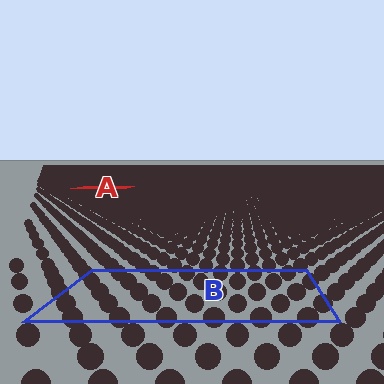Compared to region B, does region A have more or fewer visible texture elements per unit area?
Region A has more texture elements per unit area — they are packed more densely because it is farther away.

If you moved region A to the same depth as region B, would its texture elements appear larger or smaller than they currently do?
They would appear larger. At a closer depth, the same texture elements are projected at a bigger on-screen size.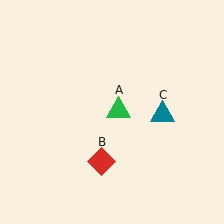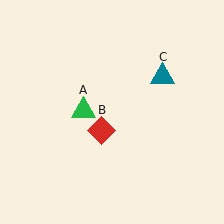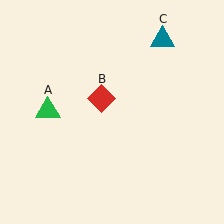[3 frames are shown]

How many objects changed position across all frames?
3 objects changed position: green triangle (object A), red diamond (object B), teal triangle (object C).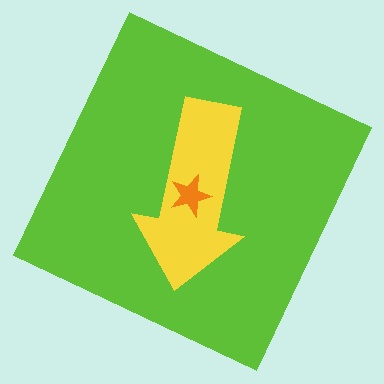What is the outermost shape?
The lime square.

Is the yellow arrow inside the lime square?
Yes.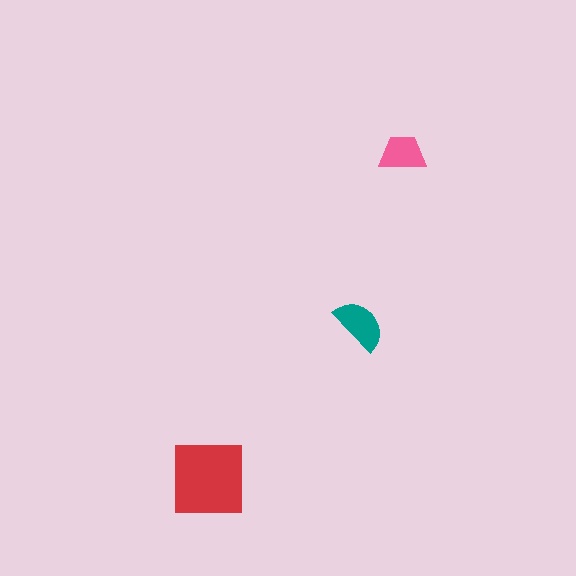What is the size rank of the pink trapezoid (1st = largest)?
3rd.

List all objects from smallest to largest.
The pink trapezoid, the teal semicircle, the red square.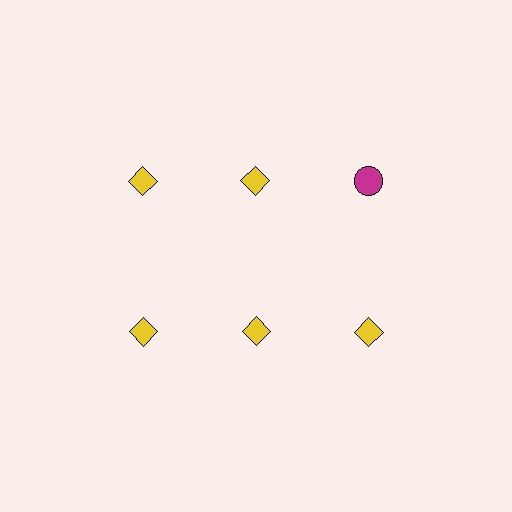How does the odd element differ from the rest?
It differs in both color (magenta instead of yellow) and shape (circle instead of diamond).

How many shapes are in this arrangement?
There are 6 shapes arranged in a grid pattern.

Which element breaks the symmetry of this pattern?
The magenta circle in the top row, center column breaks the symmetry. All other shapes are yellow diamonds.